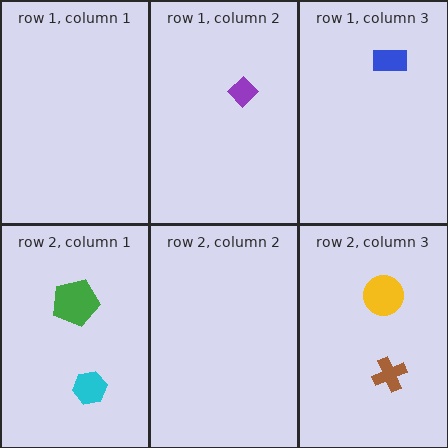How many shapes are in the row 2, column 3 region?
2.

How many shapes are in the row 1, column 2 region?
1.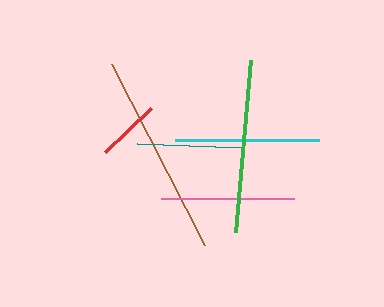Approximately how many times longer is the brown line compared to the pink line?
The brown line is approximately 1.5 times the length of the pink line.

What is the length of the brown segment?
The brown segment is approximately 203 pixels long.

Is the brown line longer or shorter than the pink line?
The brown line is longer than the pink line.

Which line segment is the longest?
The brown line is the longest at approximately 203 pixels.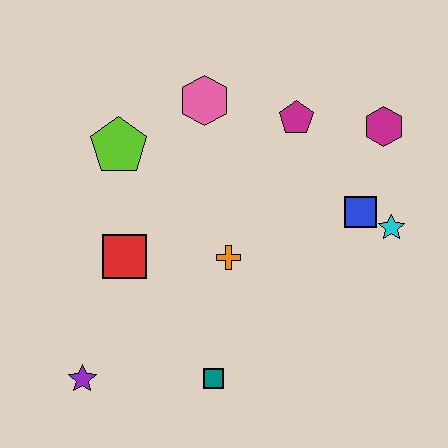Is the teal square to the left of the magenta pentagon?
Yes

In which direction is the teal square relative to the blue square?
The teal square is below the blue square.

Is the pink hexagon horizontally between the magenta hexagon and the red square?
Yes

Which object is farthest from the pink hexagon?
The purple star is farthest from the pink hexagon.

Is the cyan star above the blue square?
No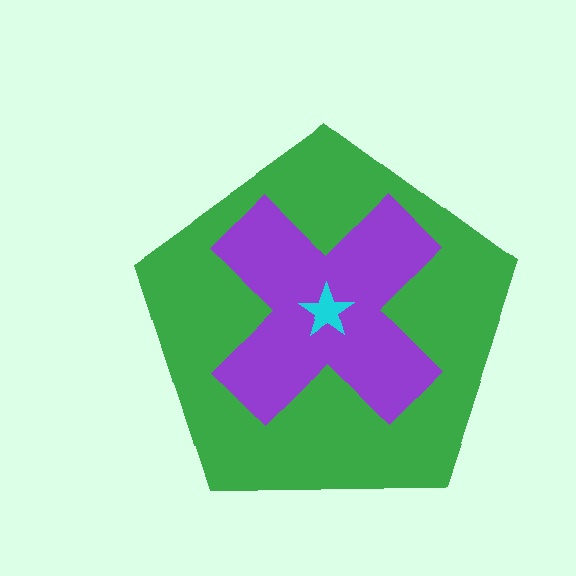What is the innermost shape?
The cyan star.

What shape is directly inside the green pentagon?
The purple cross.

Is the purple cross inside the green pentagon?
Yes.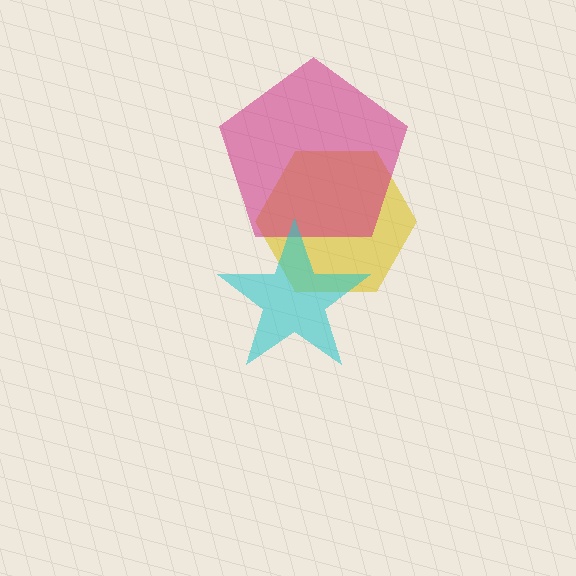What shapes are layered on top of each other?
The layered shapes are: a yellow hexagon, a magenta pentagon, a cyan star.